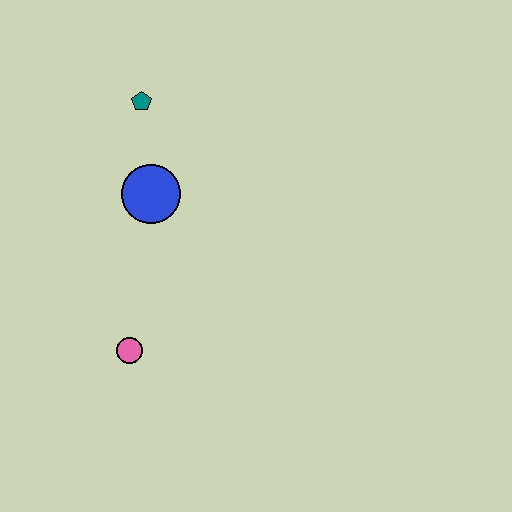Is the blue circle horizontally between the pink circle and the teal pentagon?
No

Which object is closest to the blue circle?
The teal pentagon is closest to the blue circle.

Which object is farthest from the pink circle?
The teal pentagon is farthest from the pink circle.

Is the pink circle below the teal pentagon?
Yes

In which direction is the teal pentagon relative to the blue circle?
The teal pentagon is above the blue circle.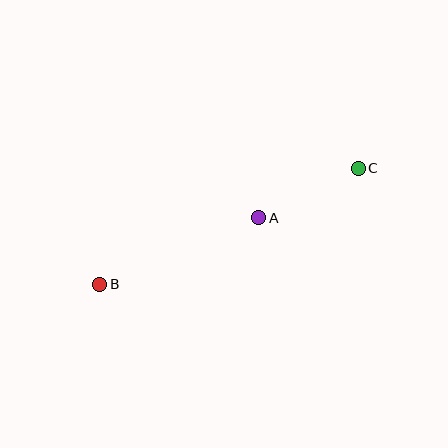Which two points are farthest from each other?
Points B and C are farthest from each other.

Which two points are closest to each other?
Points A and C are closest to each other.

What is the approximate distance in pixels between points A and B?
The distance between A and B is approximately 172 pixels.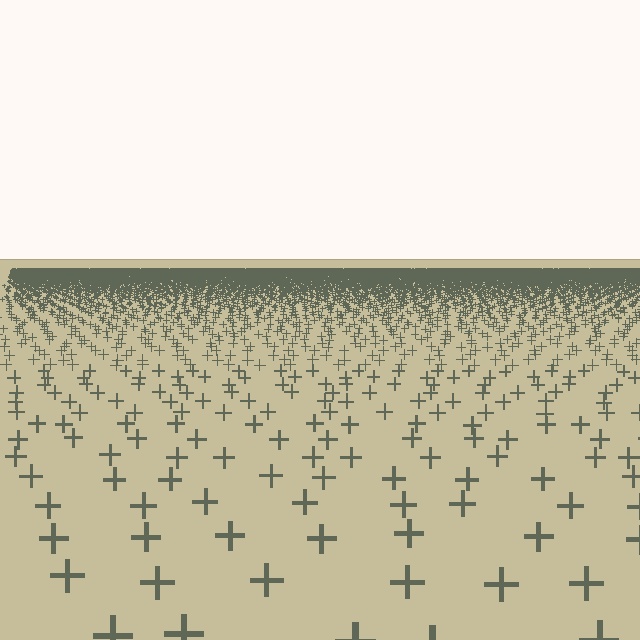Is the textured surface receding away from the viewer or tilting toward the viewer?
The surface is receding away from the viewer. Texture elements get smaller and denser toward the top.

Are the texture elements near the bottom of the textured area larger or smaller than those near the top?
Larger. Near the bottom, elements are closer to the viewer and appear at a bigger on-screen size.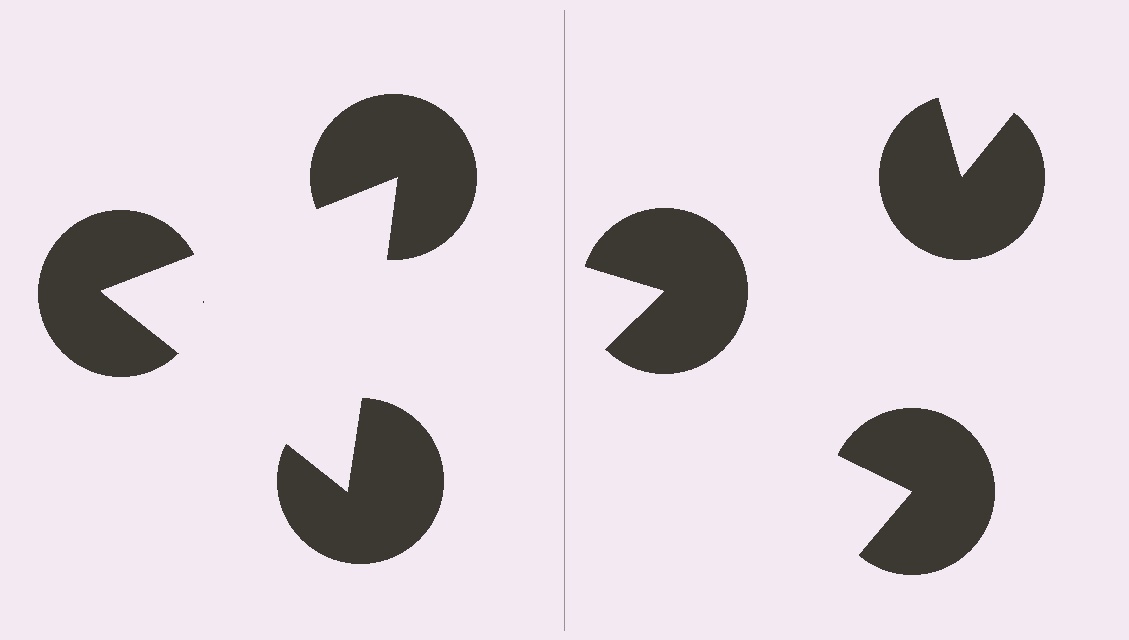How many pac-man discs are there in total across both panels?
6 — 3 on each side.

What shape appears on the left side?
An illusory triangle.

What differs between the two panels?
The pac-man discs are positioned identically on both sides; only the wedge orientations differ. On the left they align to a triangle; on the right they are misaligned.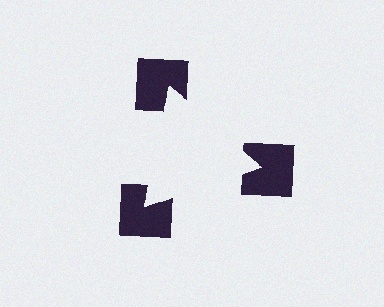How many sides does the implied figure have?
3 sides.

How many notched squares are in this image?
There are 3 — one at each vertex of the illusory triangle.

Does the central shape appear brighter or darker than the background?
It typically appears slightly brighter than the background, even though no actual brightness change is drawn.